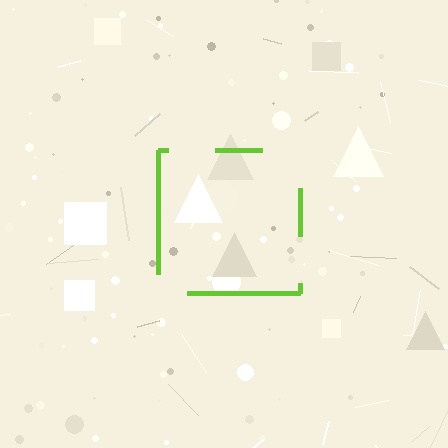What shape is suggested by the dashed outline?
The dashed outline suggests a square.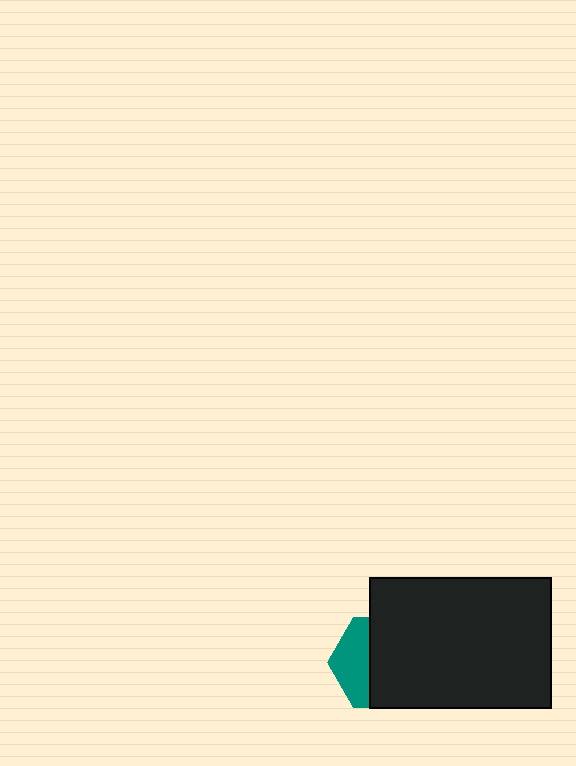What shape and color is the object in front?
The object in front is a black rectangle.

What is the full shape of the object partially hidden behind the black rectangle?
The partially hidden object is a teal hexagon.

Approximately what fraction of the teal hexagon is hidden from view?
Roughly 63% of the teal hexagon is hidden behind the black rectangle.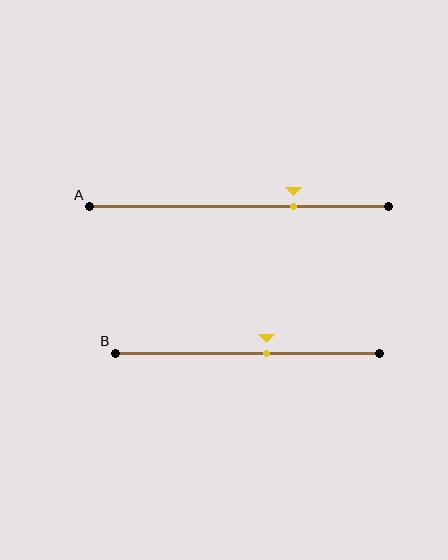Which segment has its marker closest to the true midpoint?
Segment B has its marker closest to the true midpoint.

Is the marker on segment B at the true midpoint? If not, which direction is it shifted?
No, the marker on segment B is shifted to the right by about 7% of the segment length.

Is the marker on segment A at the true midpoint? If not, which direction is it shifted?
No, the marker on segment A is shifted to the right by about 18% of the segment length.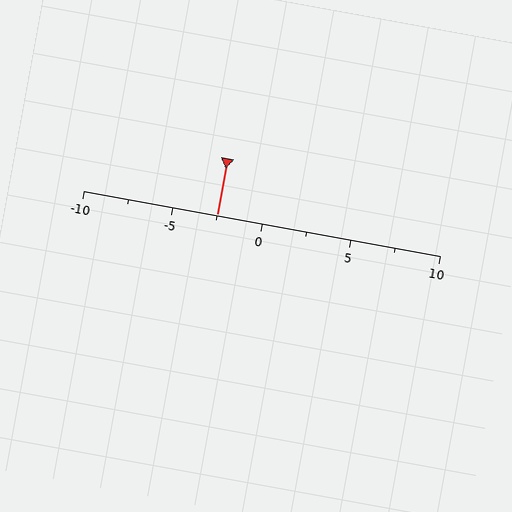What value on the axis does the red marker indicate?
The marker indicates approximately -2.5.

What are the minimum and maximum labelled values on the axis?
The axis runs from -10 to 10.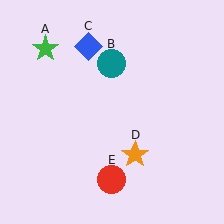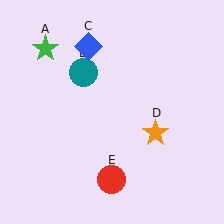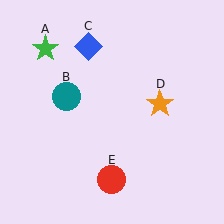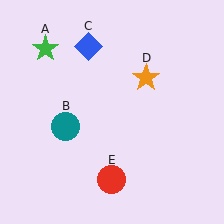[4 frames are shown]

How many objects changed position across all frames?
2 objects changed position: teal circle (object B), orange star (object D).